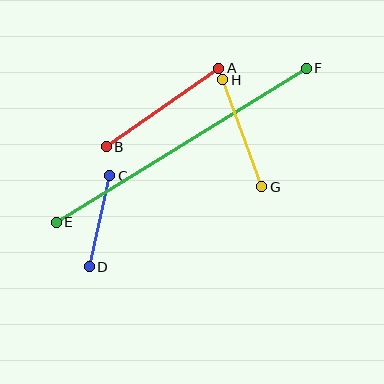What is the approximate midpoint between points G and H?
The midpoint is at approximately (242, 133) pixels.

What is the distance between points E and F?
The distance is approximately 293 pixels.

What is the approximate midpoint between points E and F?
The midpoint is at approximately (181, 145) pixels.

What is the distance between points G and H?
The distance is approximately 114 pixels.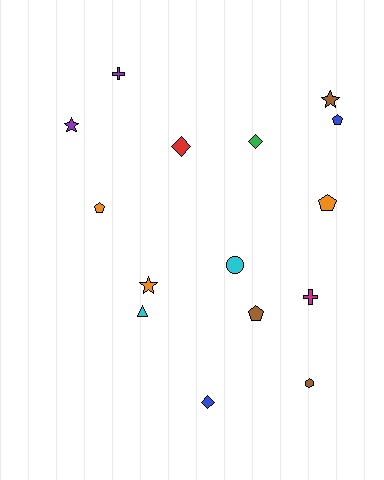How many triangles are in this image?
There is 1 triangle.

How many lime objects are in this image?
There are no lime objects.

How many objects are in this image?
There are 15 objects.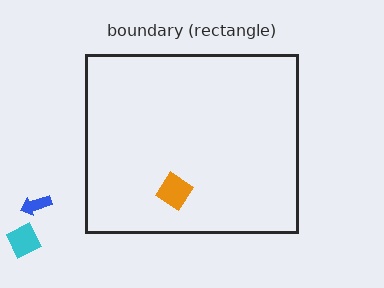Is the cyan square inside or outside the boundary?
Outside.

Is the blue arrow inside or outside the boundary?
Outside.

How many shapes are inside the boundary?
1 inside, 2 outside.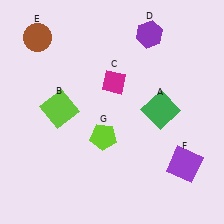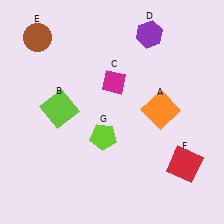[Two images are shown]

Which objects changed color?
A changed from green to orange. F changed from purple to red.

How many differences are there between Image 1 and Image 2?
There are 2 differences between the two images.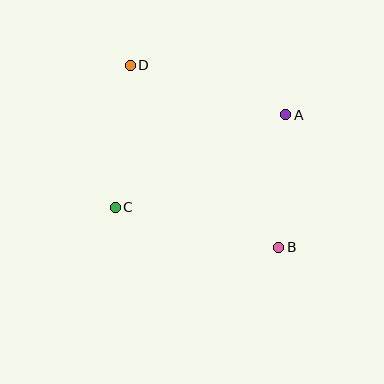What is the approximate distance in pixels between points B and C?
The distance between B and C is approximately 168 pixels.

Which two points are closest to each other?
Points A and B are closest to each other.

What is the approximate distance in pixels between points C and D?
The distance between C and D is approximately 143 pixels.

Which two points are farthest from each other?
Points B and D are farthest from each other.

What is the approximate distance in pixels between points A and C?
The distance between A and C is approximately 194 pixels.